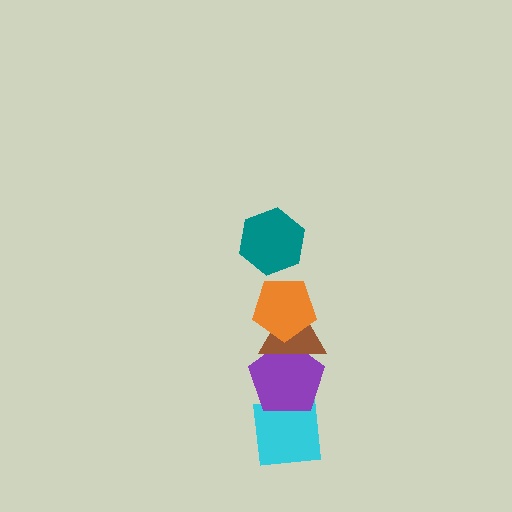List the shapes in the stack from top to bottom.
From top to bottom: the teal hexagon, the orange pentagon, the brown triangle, the purple pentagon, the cyan square.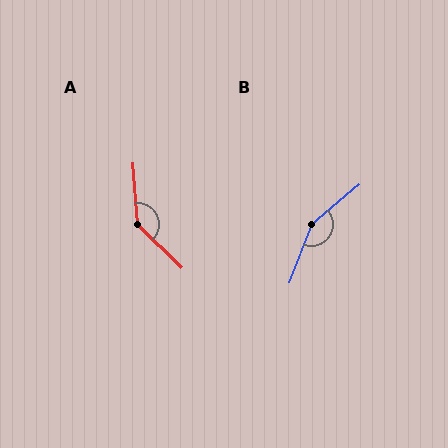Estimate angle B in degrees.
Approximately 151 degrees.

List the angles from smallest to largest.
A (138°), B (151°).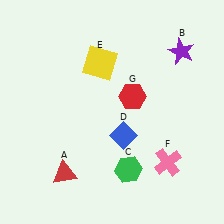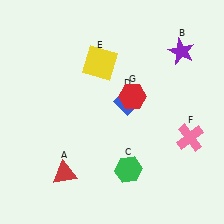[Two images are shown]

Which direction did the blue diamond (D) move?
The blue diamond (D) moved up.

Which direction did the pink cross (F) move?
The pink cross (F) moved up.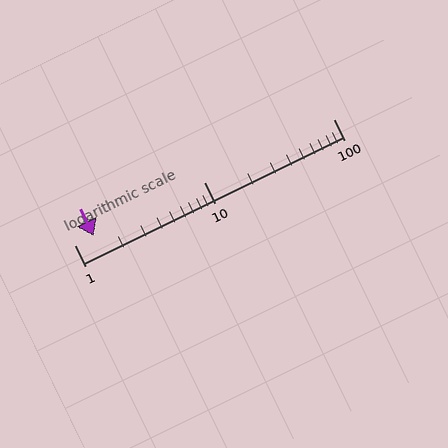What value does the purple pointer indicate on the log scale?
The pointer indicates approximately 1.4.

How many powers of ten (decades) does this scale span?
The scale spans 2 decades, from 1 to 100.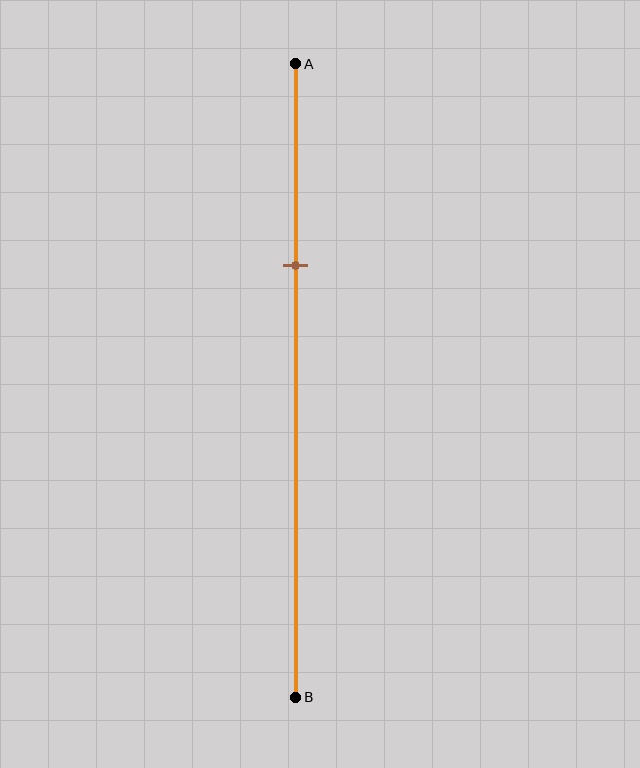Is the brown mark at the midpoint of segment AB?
No, the mark is at about 30% from A, not at the 50% midpoint.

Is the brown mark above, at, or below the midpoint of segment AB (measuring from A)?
The brown mark is above the midpoint of segment AB.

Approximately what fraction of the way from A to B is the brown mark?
The brown mark is approximately 30% of the way from A to B.